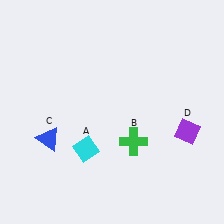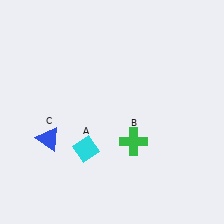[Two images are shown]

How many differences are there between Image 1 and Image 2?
There is 1 difference between the two images.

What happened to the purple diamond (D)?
The purple diamond (D) was removed in Image 2. It was in the bottom-right area of Image 1.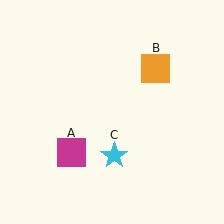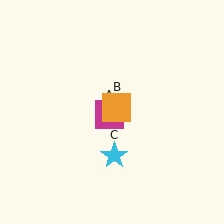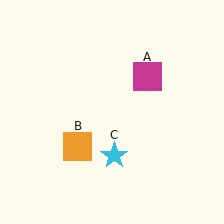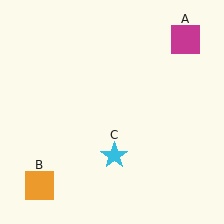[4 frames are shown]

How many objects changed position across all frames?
2 objects changed position: magenta square (object A), orange square (object B).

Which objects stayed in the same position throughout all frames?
Cyan star (object C) remained stationary.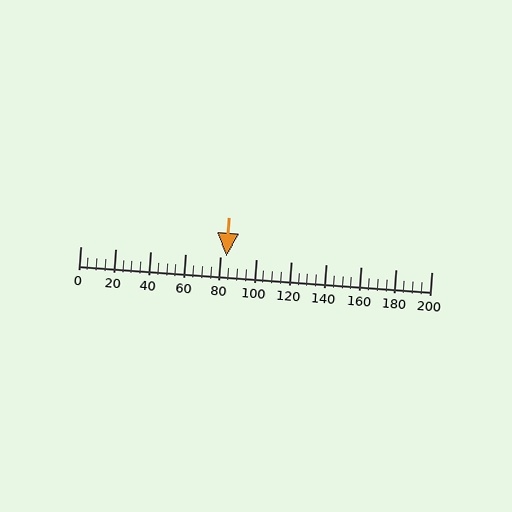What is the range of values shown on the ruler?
The ruler shows values from 0 to 200.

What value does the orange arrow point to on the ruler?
The orange arrow points to approximately 83.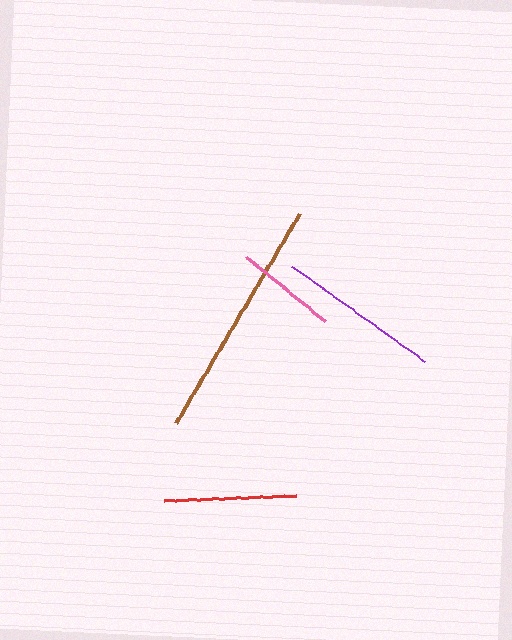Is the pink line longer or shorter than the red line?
The red line is longer than the pink line.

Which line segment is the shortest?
The pink line is the shortest at approximately 102 pixels.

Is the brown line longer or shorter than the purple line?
The brown line is longer than the purple line.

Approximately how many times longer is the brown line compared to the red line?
The brown line is approximately 1.8 times the length of the red line.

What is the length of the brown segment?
The brown segment is approximately 243 pixels long.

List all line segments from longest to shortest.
From longest to shortest: brown, purple, red, pink.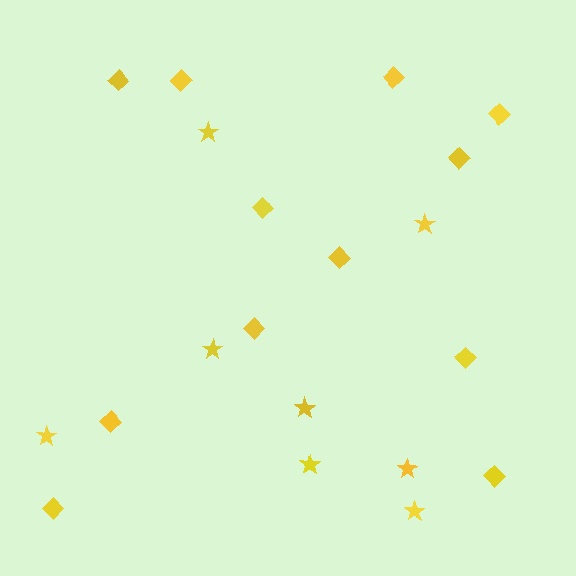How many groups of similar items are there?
There are 2 groups: one group of stars (8) and one group of diamonds (12).